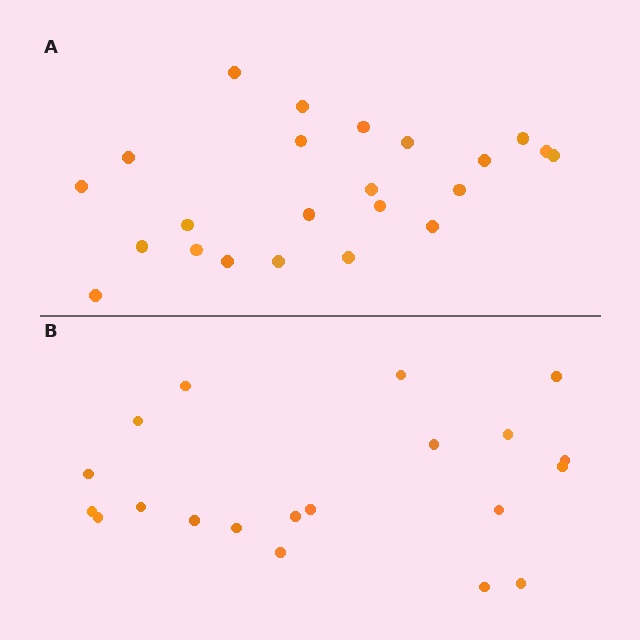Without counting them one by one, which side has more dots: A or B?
Region A (the top region) has more dots.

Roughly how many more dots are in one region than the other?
Region A has just a few more — roughly 2 or 3 more dots than region B.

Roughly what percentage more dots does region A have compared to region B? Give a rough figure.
About 15% more.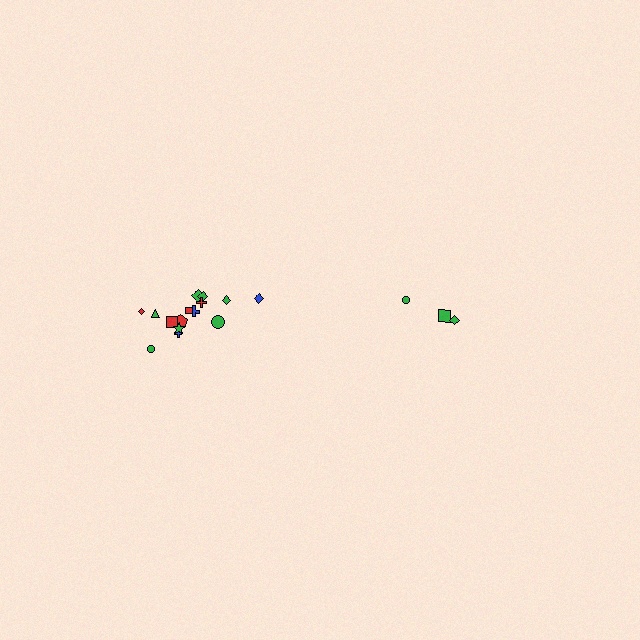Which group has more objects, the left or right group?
The left group.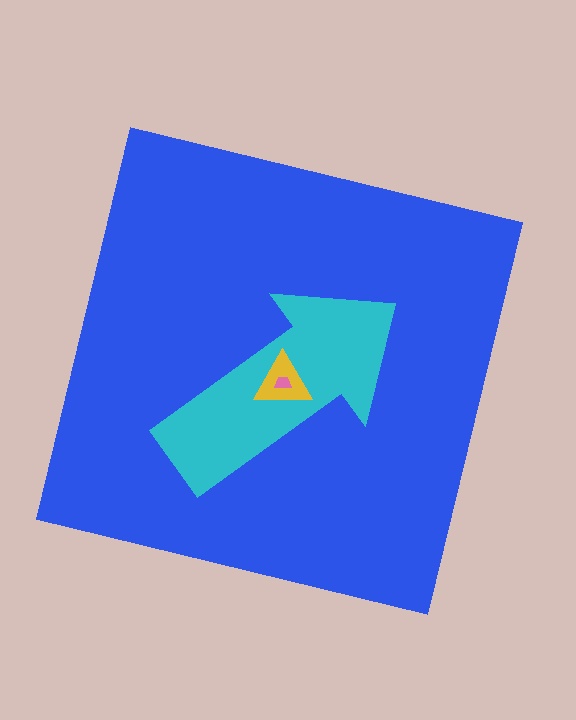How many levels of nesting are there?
4.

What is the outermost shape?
The blue square.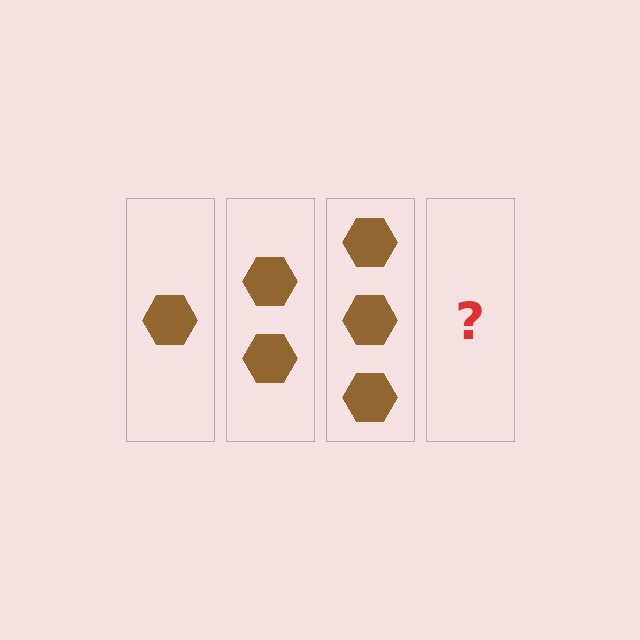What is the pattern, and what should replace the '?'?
The pattern is that each step adds one more hexagon. The '?' should be 4 hexagons.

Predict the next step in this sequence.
The next step is 4 hexagons.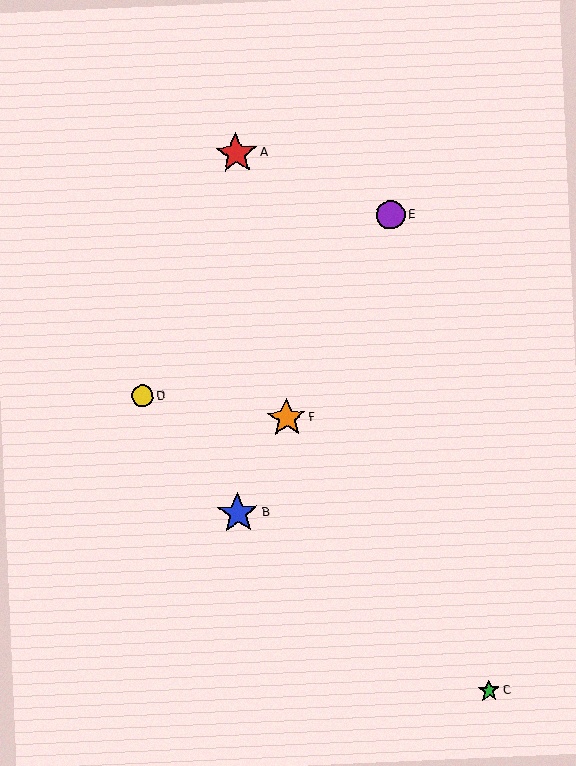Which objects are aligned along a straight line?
Objects B, E, F are aligned along a straight line.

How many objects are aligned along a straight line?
3 objects (B, E, F) are aligned along a straight line.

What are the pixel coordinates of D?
Object D is at (143, 396).